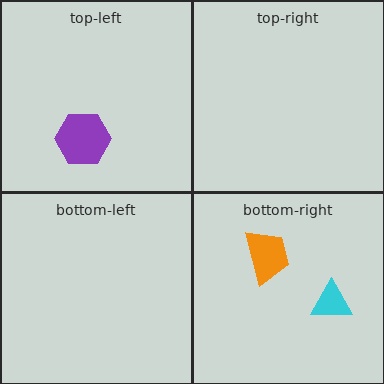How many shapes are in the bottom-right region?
2.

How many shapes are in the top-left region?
1.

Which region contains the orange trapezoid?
The bottom-right region.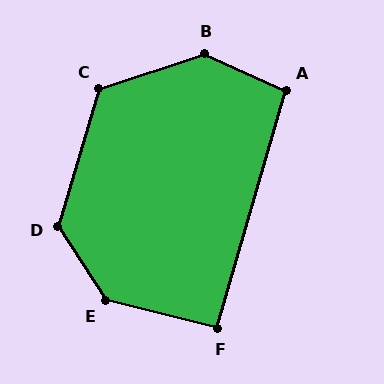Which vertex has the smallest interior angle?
F, at approximately 92 degrees.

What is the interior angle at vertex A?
Approximately 98 degrees (obtuse).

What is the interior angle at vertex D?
Approximately 130 degrees (obtuse).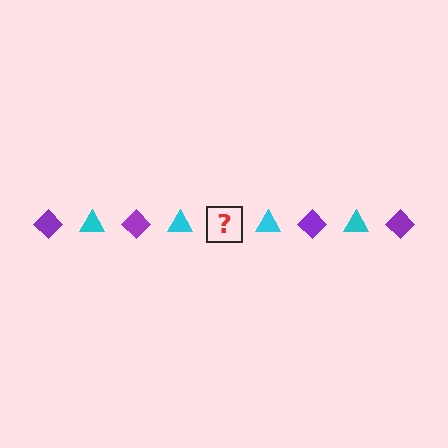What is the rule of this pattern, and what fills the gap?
The rule is that the pattern alternates between purple diamond and cyan triangle. The gap should be filled with a purple diamond.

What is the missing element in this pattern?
The missing element is a purple diamond.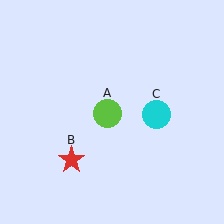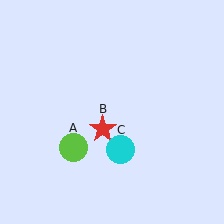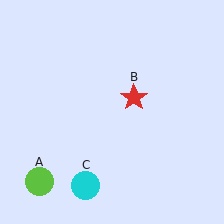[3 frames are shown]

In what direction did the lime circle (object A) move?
The lime circle (object A) moved down and to the left.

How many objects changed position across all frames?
3 objects changed position: lime circle (object A), red star (object B), cyan circle (object C).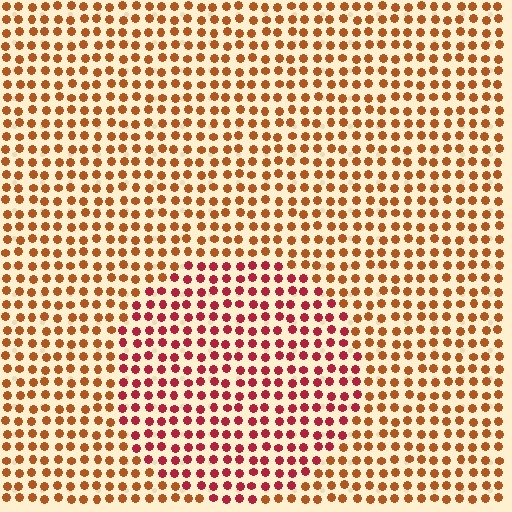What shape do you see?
I see a circle.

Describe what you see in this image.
The image is filled with small brown elements in a uniform arrangement. A circle-shaped region is visible where the elements are tinted to a slightly different hue, forming a subtle color boundary.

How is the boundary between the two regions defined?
The boundary is defined purely by a slight shift in hue (about 35 degrees). Spacing, size, and orientation are identical on both sides.